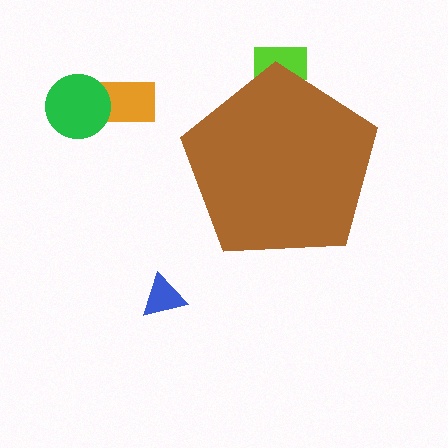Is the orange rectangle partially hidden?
No, the orange rectangle is fully visible.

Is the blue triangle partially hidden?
No, the blue triangle is fully visible.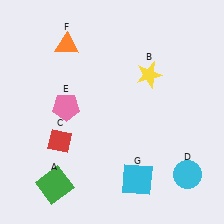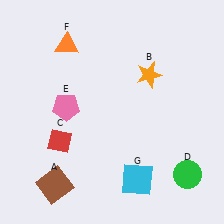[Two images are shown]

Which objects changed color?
A changed from green to brown. B changed from yellow to orange. D changed from cyan to green.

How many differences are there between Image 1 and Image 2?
There are 3 differences between the two images.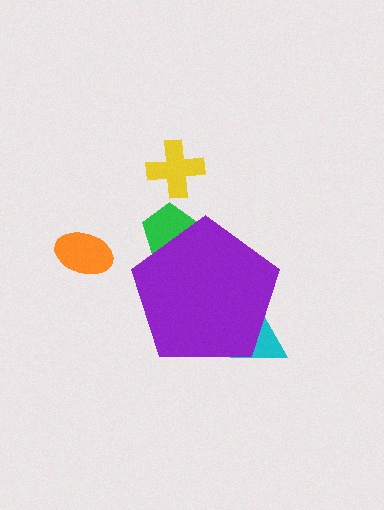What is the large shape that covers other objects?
A purple pentagon.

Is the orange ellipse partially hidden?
No, the orange ellipse is fully visible.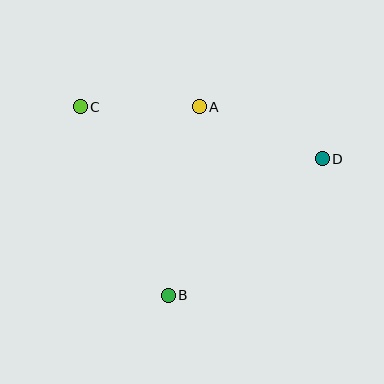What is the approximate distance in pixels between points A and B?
The distance between A and B is approximately 191 pixels.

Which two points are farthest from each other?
Points C and D are farthest from each other.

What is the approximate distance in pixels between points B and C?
The distance between B and C is approximately 208 pixels.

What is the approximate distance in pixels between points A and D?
The distance between A and D is approximately 133 pixels.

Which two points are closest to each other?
Points A and C are closest to each other.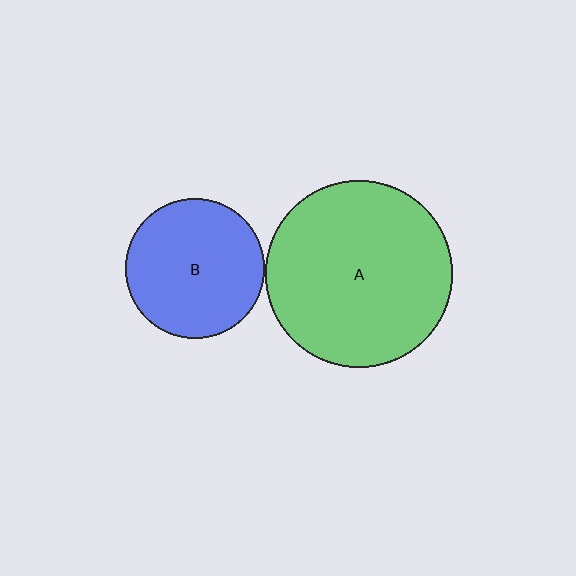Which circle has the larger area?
Circle A (green).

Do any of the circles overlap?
No, none of the circles overlap.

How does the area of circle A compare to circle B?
Approximately 1.8 times.